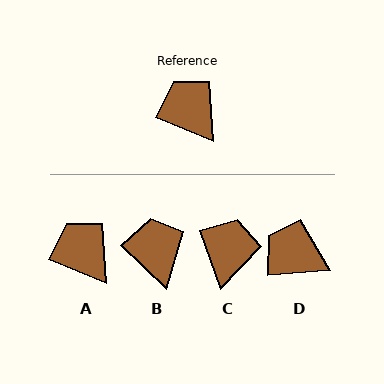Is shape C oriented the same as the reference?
No, it is off by about 47 degrees.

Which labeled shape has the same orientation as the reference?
A.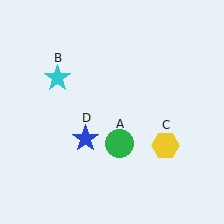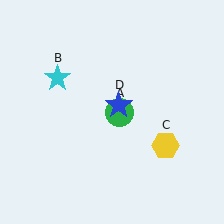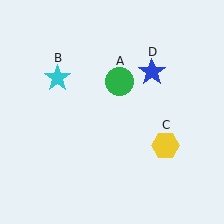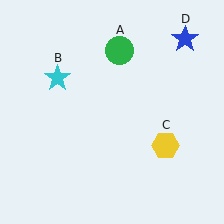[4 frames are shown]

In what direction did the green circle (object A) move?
The green circle (object A) moved up.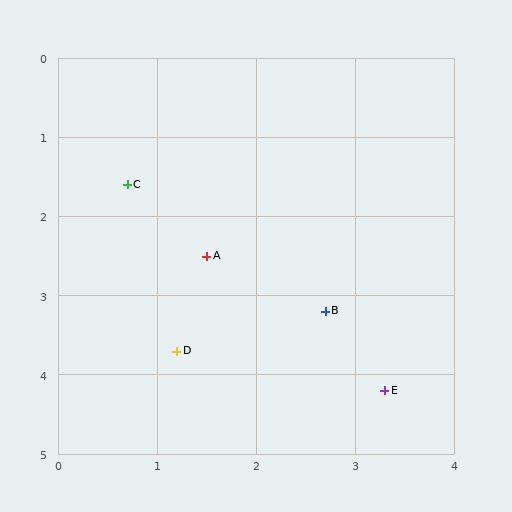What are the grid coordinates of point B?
Point B is at approximately (2.7, 3.2).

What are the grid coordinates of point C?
Point C is at approximately (0.7, 1.6).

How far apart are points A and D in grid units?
Points A and D are about 1.2 grid units apart.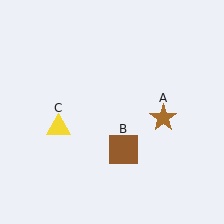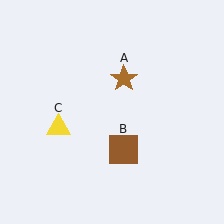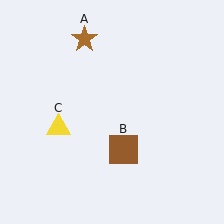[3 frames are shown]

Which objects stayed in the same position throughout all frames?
Brown square (object B) and yellow triangle (object C) remained stationary.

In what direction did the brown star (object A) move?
The brown star (object A) moved up and to the left.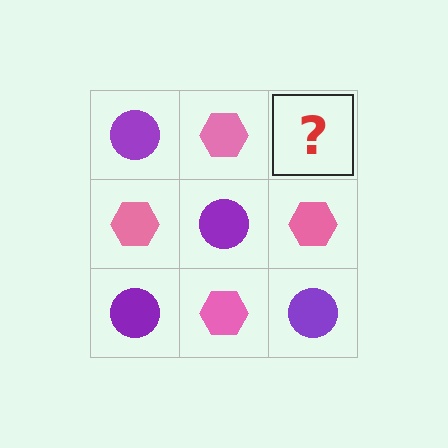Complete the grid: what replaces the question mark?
The question mark should be replaced with a purple circle.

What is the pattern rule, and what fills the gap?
The rule is that it alternates purple circle and pink hexagon in a checkerboard pattern. The gap should be filled with a purple circle.